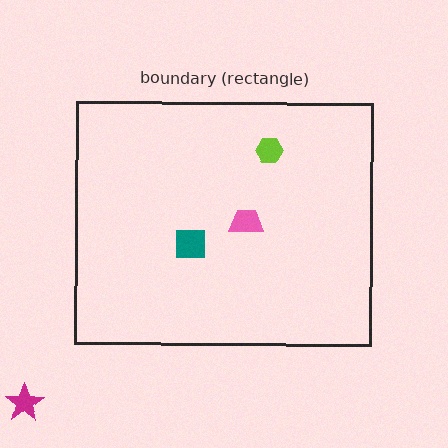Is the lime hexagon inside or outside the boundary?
Inside.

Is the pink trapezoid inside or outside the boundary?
Inside.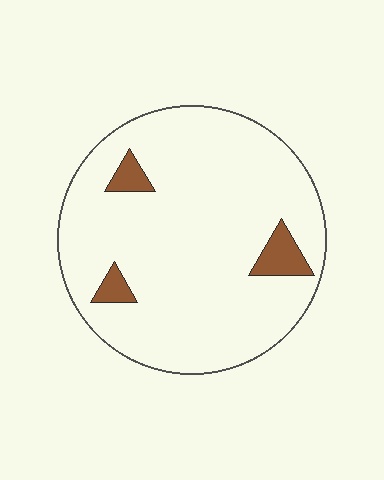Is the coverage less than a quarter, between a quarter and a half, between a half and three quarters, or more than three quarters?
Less than a quarter.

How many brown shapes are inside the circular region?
3.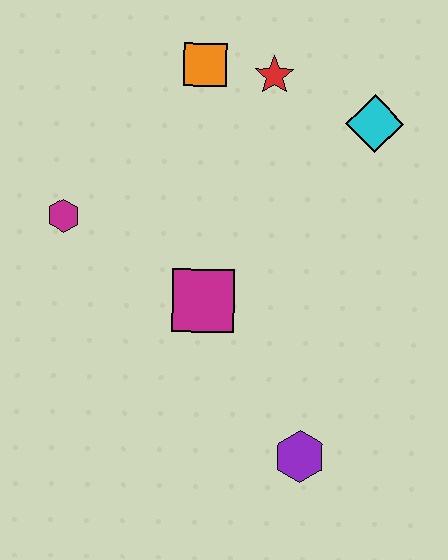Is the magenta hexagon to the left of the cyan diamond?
Yes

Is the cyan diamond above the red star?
No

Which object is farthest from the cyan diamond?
The purple hexagon is farthest from the cyan diamond.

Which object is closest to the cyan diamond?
The red star is closest to the cyan diamond.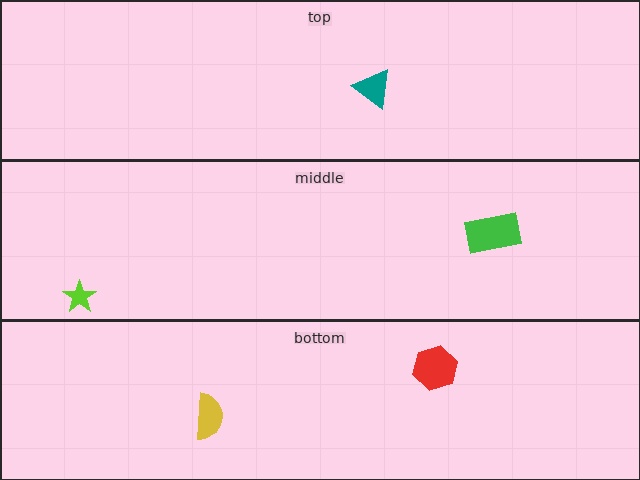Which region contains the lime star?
The middle region.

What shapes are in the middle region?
The lime star, the green rectangle.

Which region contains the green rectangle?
The middle region.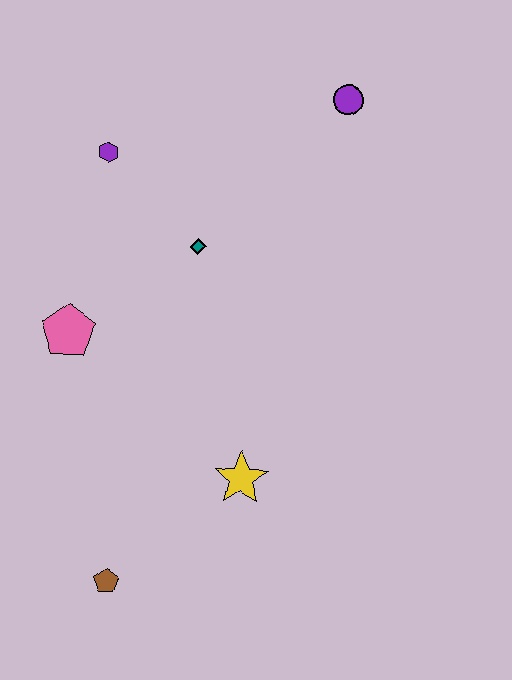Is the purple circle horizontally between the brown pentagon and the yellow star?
No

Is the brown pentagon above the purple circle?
No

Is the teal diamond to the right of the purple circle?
No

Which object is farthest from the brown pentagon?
The purple circle is farthest from the brown pentagon.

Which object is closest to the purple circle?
The teal diamond is closest to the purple circle.